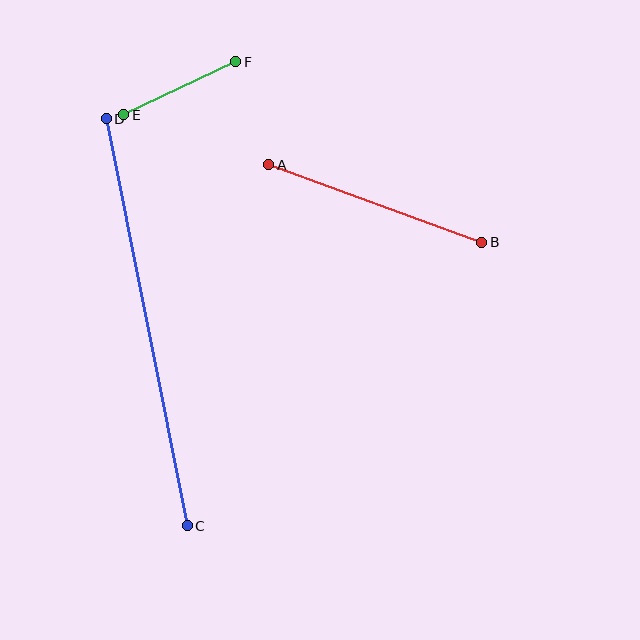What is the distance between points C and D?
The distance is approximately 415 pixels.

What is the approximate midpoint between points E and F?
The midpoint is at approximately (180, 88) pixels.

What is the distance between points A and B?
The distance is approximately 227 pixels.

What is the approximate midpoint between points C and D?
The midpoint is at approximately (147, 322) pixels.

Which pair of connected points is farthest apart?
Points C and D are farthest apart.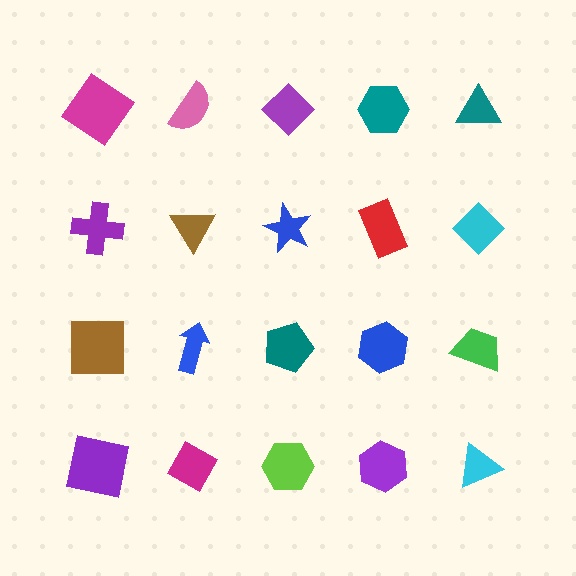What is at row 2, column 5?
A cyan diamond.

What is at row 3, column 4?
A blue hexagon.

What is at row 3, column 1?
A brown square.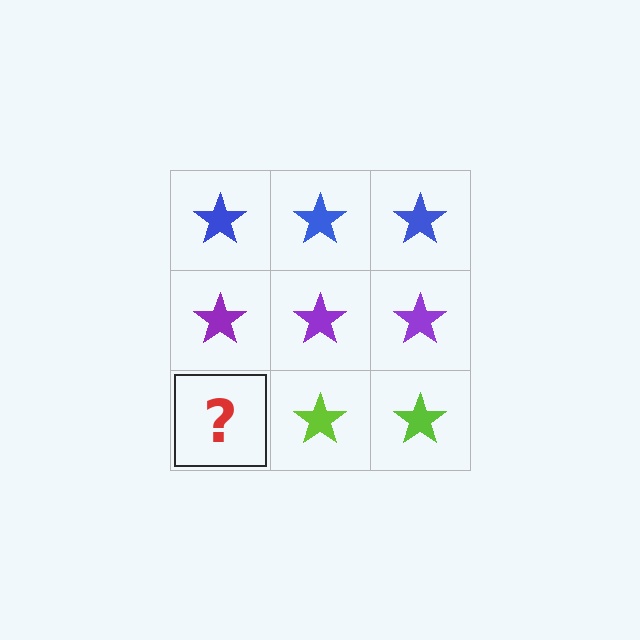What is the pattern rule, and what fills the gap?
The rule is that each row has a consistent color. The gap should be filled with a lime star.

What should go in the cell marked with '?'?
The missing cell should contain a lime star.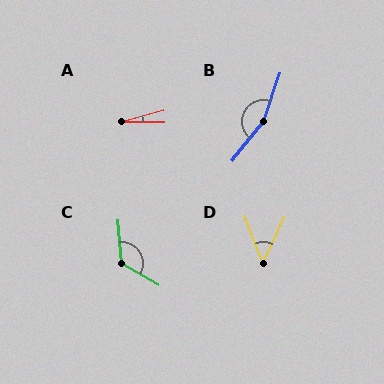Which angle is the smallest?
A, at approximately 17 degrees.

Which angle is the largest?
B, at approximately 160 degrees.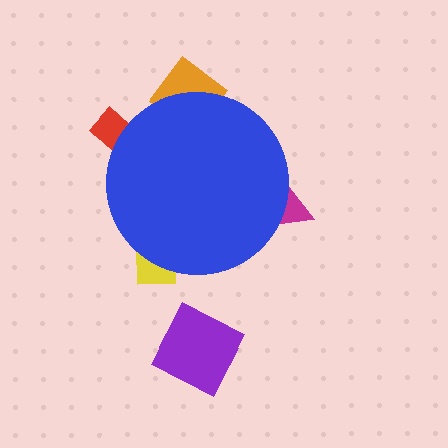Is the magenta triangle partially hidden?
Yes, the magenta triangle is partially hidden behind the blue circle.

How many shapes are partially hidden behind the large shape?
4 shapes are partially hidden.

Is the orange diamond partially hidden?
Yes, the orange diamond is partially hidden behind the blue circle.